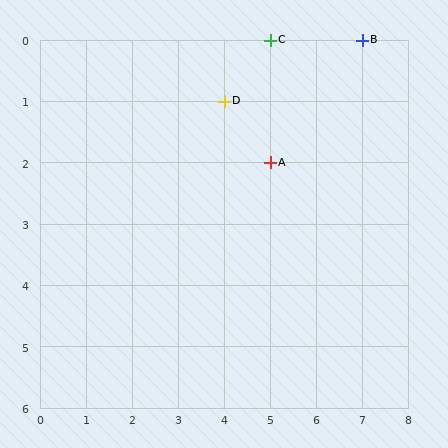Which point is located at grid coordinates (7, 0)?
Point B is at (7, 0).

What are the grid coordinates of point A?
Point A is at grid coordinates (5, 2).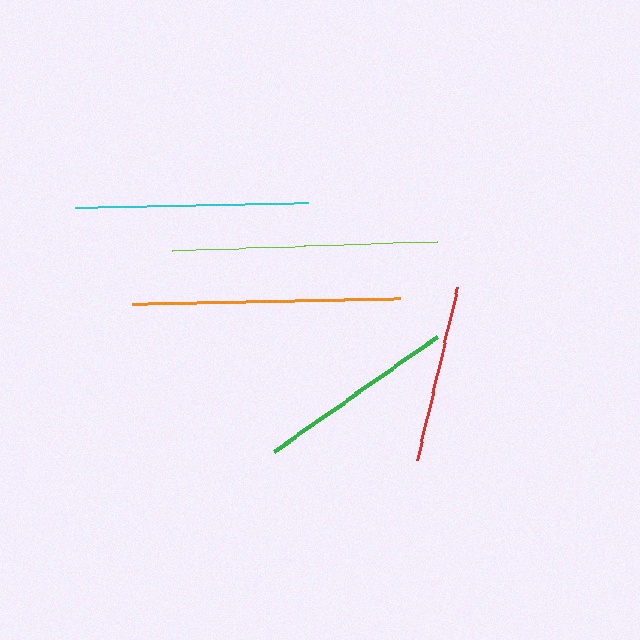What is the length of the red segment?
The red segment is approximately 177 pixels long.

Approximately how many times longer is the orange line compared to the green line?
The orange line is approximately 1.3 times the length of the green line.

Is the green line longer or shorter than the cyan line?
The cyan line is longer than the green line.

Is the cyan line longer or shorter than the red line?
The cyan line is longer than the red line.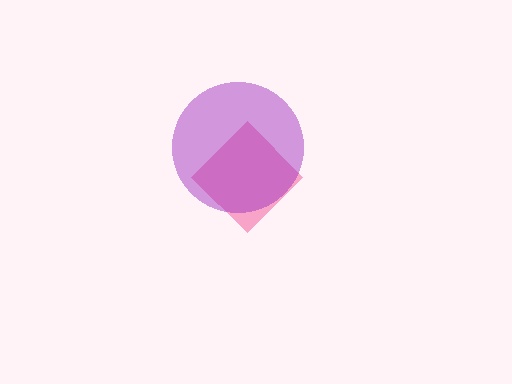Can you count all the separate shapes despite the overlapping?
Yes, there are 2 separate shapes.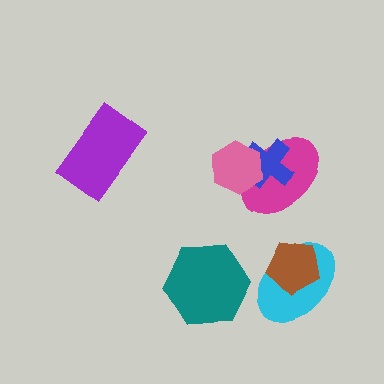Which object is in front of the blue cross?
The pink hexagon is in front of the blue cross.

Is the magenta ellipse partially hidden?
Yes, it is partially covered by another shape.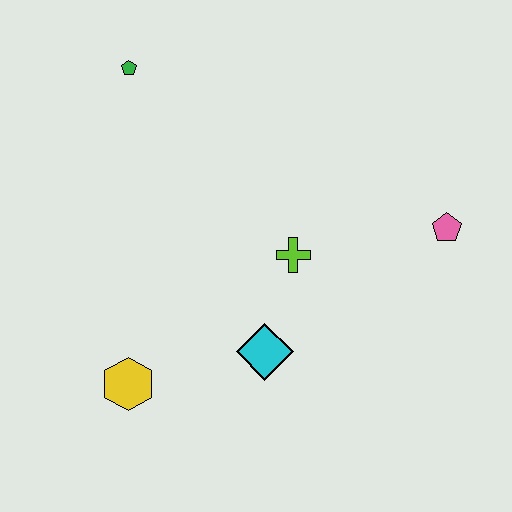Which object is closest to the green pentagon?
The lime cross is closest to the green pentagon.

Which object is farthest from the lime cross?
The green pentagon is farthest from the lime cross.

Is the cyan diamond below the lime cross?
Yes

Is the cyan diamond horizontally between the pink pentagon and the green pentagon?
Yes